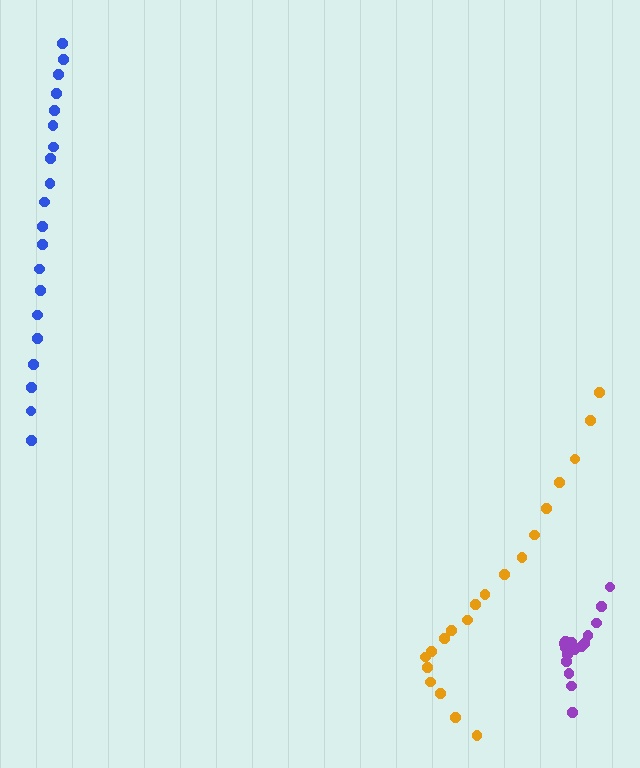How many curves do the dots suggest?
There are 3 distinct paths.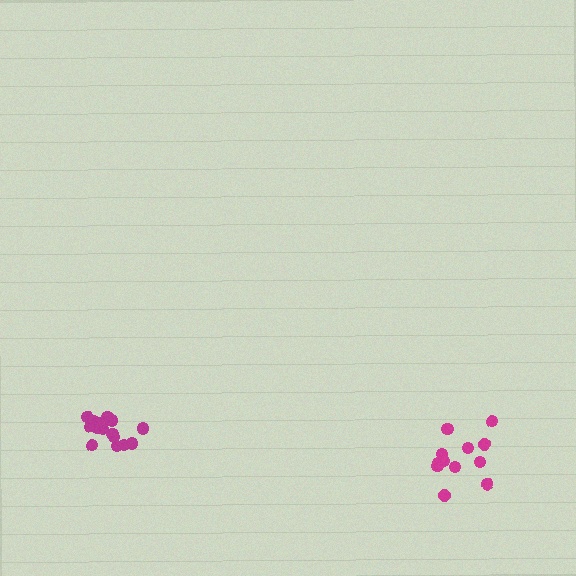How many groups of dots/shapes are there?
There are 2 groups.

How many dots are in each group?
Group 1: 17 dots, Group 2: 12 dots (29 total).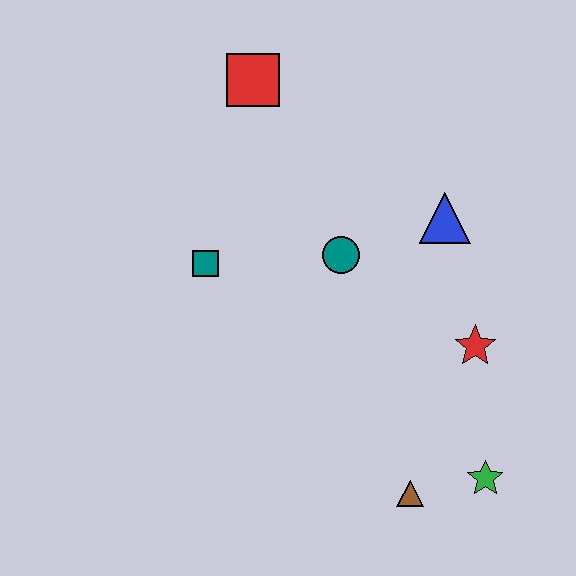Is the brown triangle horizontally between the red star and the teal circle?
Yes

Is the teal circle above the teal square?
Yes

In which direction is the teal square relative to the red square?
The teal square is below the red square.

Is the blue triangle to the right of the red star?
No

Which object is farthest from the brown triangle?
The red square is farthest from the brown triangle.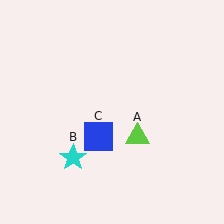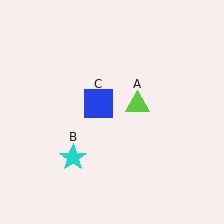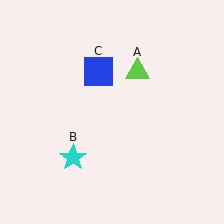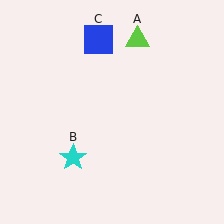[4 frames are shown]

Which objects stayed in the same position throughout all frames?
Cyan star (object B) remained stationary.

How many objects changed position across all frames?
2 objects changed position: lime triangle (object A), blue square (object C).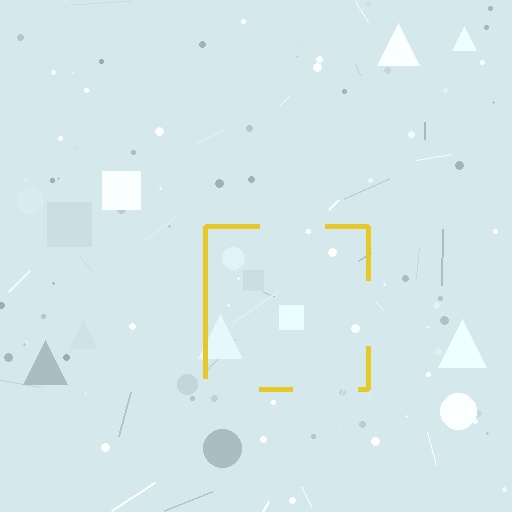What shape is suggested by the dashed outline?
The dashed outline suggests a square.